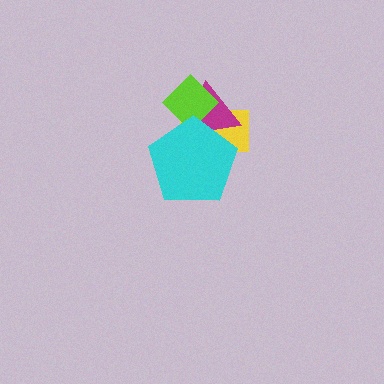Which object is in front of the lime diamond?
The cyan pentagon is in front of the lime diamond.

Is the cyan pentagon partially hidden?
No, no other shape covers it.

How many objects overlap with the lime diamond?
3 objects overlap with the lime diamond.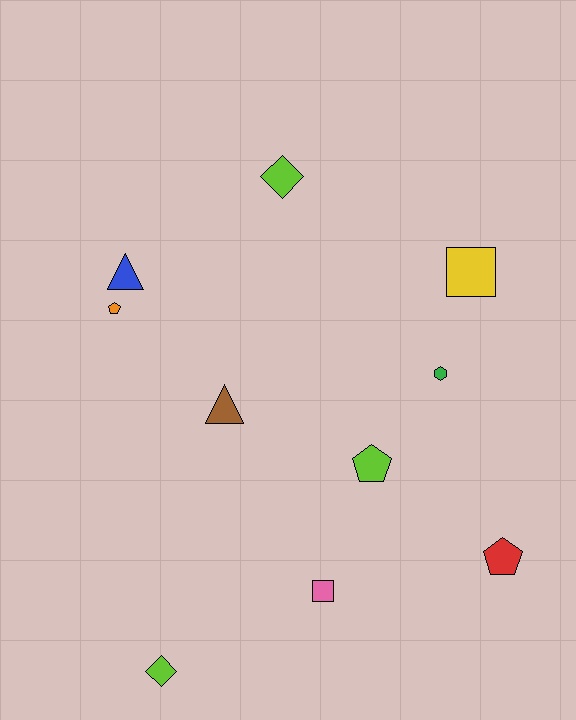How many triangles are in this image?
There are 2 triangles.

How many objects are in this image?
There are 10 objects.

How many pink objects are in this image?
There is 1 pink object.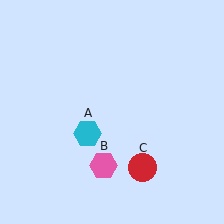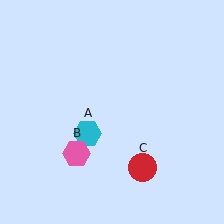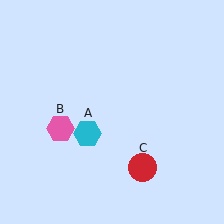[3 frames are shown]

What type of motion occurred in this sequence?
The pink hexagon (object B) rotated clockwise around the center of the scene.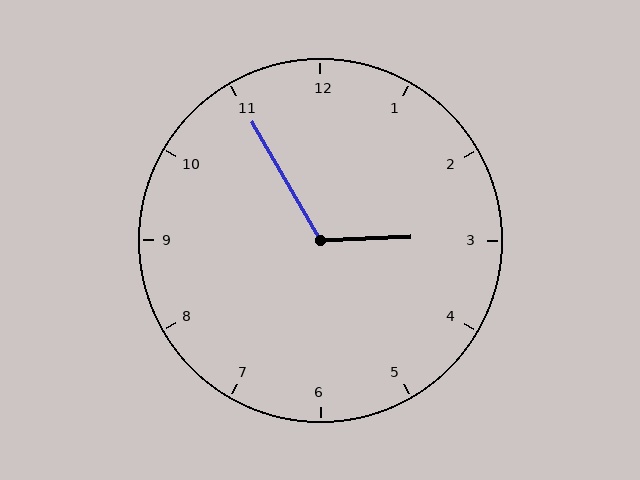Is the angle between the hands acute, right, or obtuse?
It is obtuse.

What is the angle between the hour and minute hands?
Approximately 118 degrees.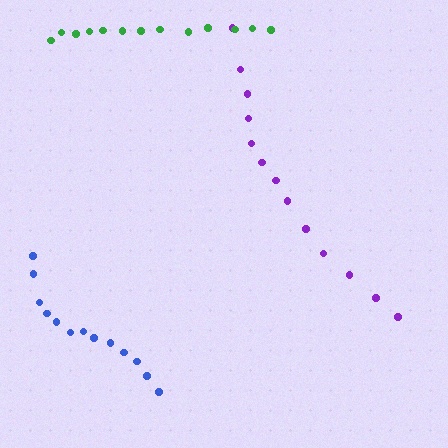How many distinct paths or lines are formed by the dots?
There are 3 distinct paths.